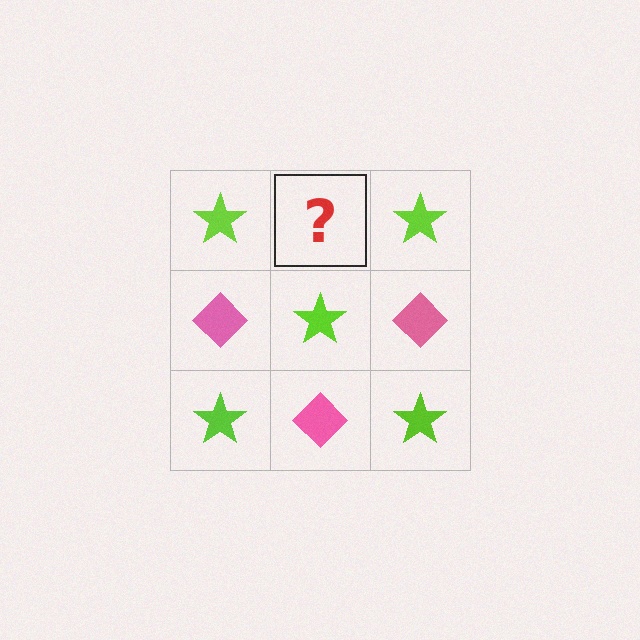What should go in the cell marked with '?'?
The missing cell should contain a pink diamond.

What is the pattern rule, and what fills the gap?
The rule is that it alternates lime star and pink diamond in a checkerboard pattern. The gap should be filled with a pink diamond.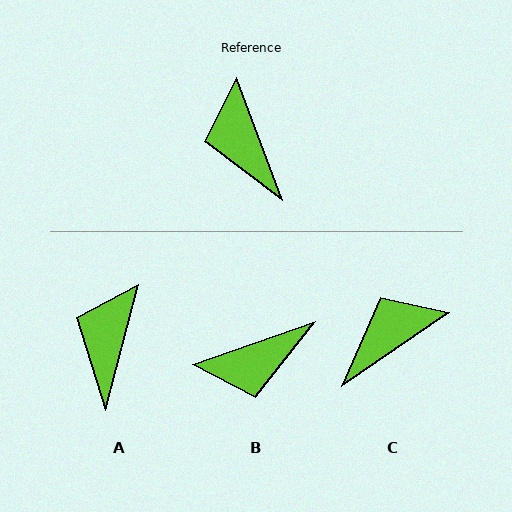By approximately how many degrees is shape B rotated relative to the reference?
Approximately 89 degrees counter-clockwise.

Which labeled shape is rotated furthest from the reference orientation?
B, about 89 degrees away.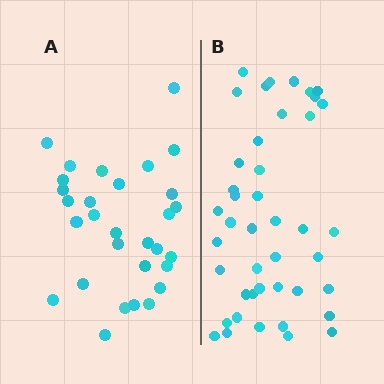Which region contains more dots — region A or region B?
Region B (the right region) has more dots.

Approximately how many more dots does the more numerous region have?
Region B has approximately 15 more dots than region A.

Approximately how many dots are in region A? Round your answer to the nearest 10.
About 30 dots.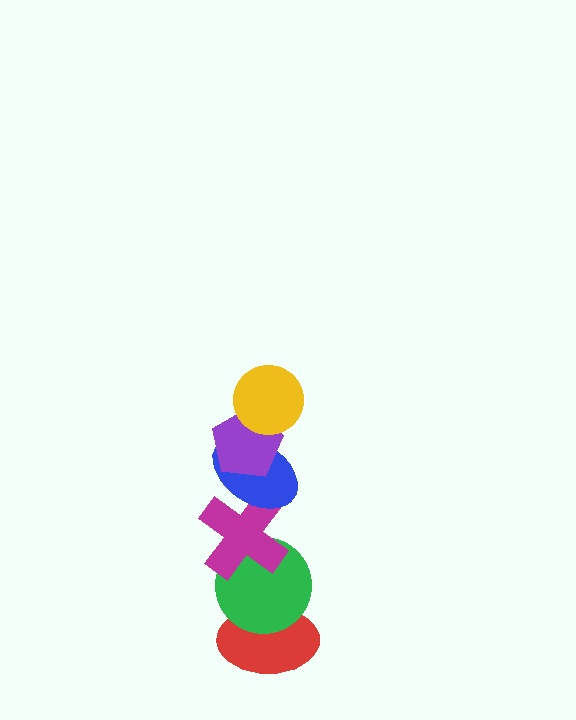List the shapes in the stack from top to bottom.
From top to bottom: the yellow circle, the purple pentagon, the blue ellipse, the magenta cross, the green circle, the red ellipse.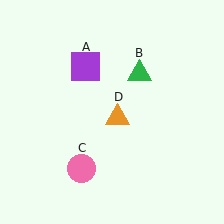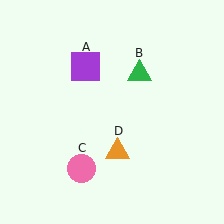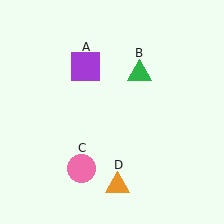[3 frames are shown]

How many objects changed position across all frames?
1 object changed position: orange triangle (object D).